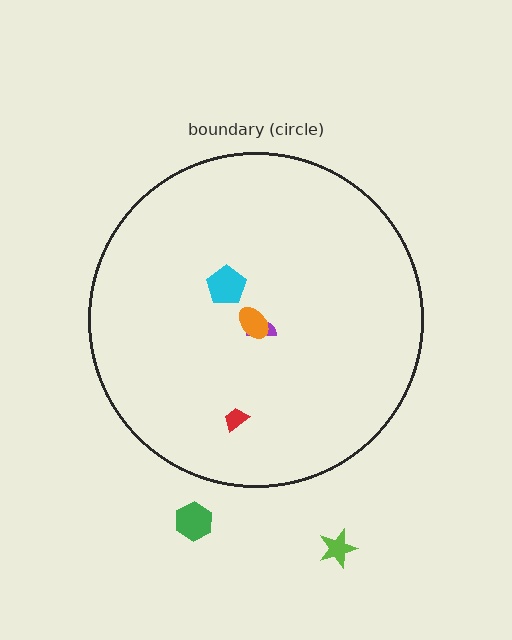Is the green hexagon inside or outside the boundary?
Outside.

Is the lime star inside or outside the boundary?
Outside.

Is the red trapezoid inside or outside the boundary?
Inside.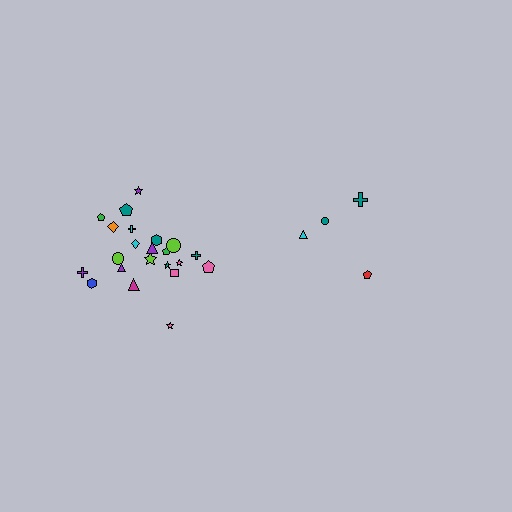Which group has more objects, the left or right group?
The left group.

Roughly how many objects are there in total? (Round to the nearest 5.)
Roughly 25 objects in total.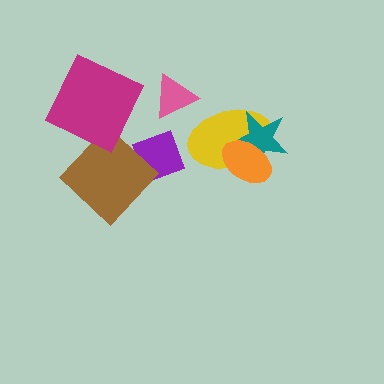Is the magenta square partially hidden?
No, no other shape covers it.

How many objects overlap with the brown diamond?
1 object overlaps with the brown diamond.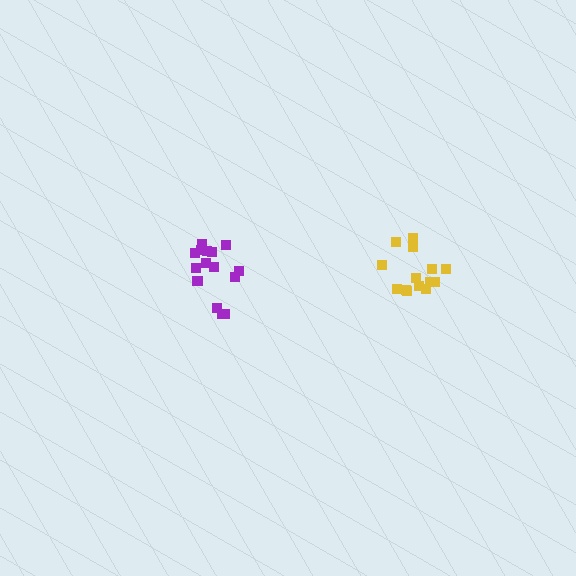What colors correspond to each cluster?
The clusters are colored: yellow, purple.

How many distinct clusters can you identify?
There are 2 distinct clusters.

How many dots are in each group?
Group 1: 14 dots, Group 2: 15 dots (29 total).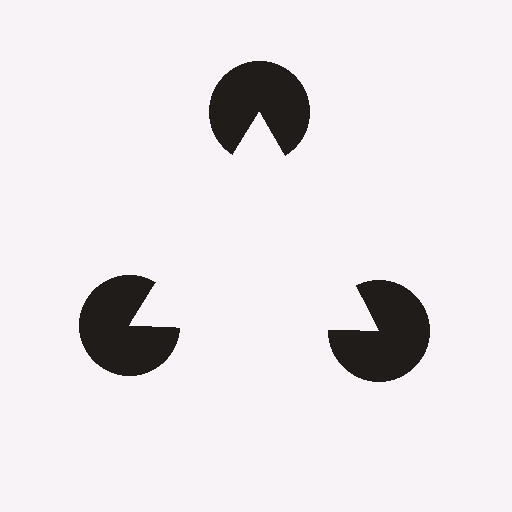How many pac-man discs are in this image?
There are 3 — one at each vertex of the illusory triangle.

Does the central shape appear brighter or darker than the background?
It typically appears slightly brighter than the background, even though no actual brightness change is drawn.